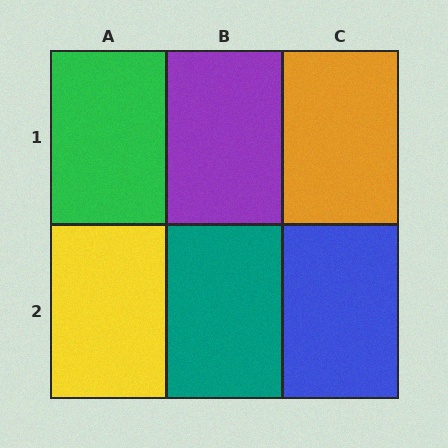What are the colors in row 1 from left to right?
Green, purple, orange.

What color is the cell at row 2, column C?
Blue.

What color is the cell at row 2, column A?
Yellow.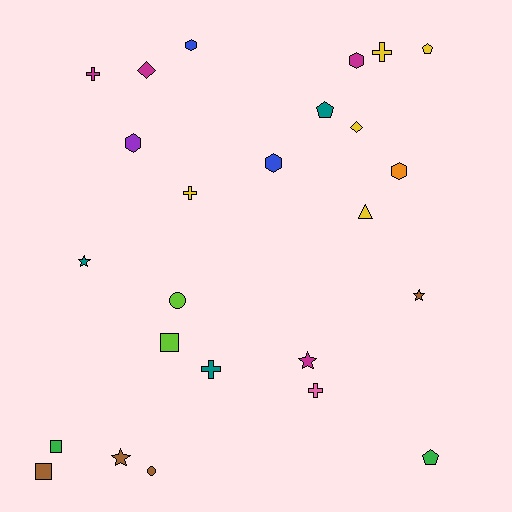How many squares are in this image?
There are 3 squares.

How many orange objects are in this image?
There is 1 orange object.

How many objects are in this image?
There are 25 objects.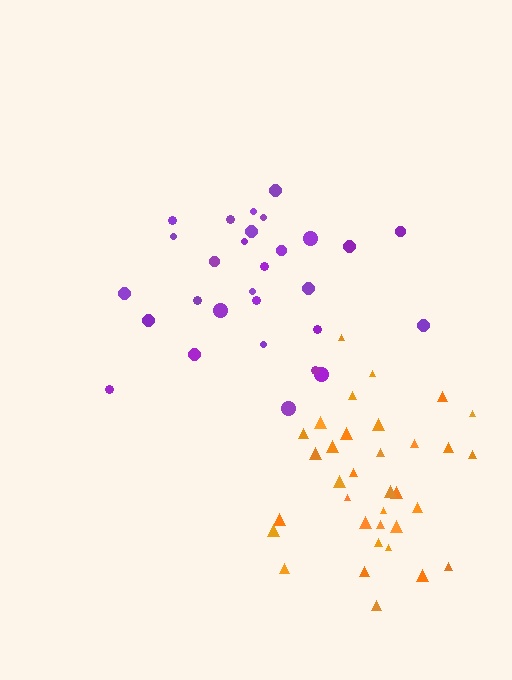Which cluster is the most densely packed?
Orange.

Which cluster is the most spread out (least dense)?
Purple.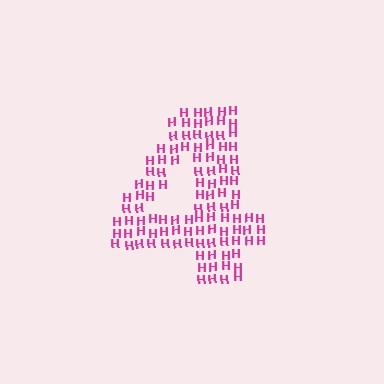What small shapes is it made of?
It is made of small letter H's.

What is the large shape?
The large shape is the digit 4.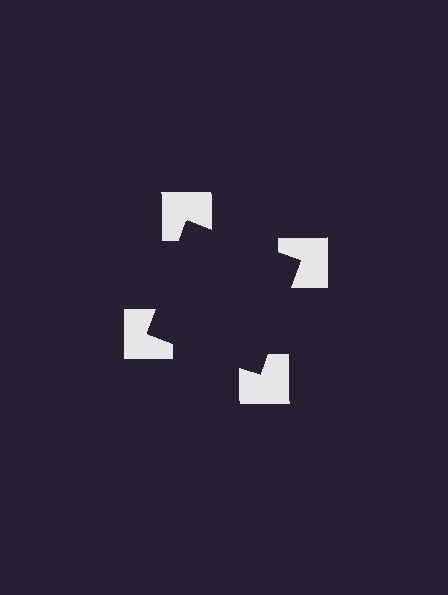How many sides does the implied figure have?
4 sides.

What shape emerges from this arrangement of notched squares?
An illusory square — its edges are inferred from the aligned wedge cuts in the notched squares, not physically drawn.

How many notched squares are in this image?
There are 4 — one at each vertex of the illusory square.